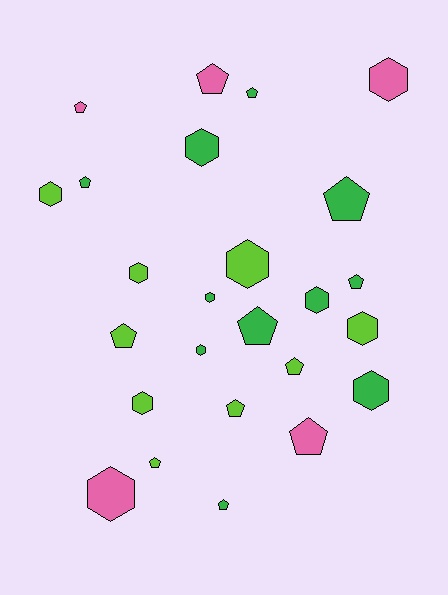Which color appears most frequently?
Green, with 11 objects.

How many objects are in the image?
There are 25 objects.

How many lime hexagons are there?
There are 5 lime hexagons.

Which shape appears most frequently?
Pentagon, with 13 objects.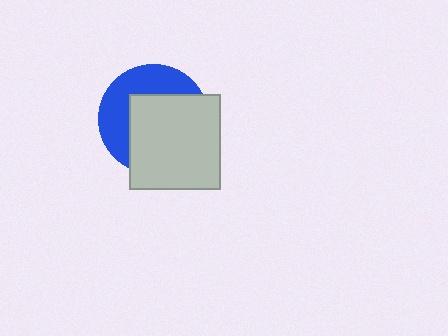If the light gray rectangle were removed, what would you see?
You would see the complete blue circle.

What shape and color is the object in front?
The object in front is a light gray rectangle.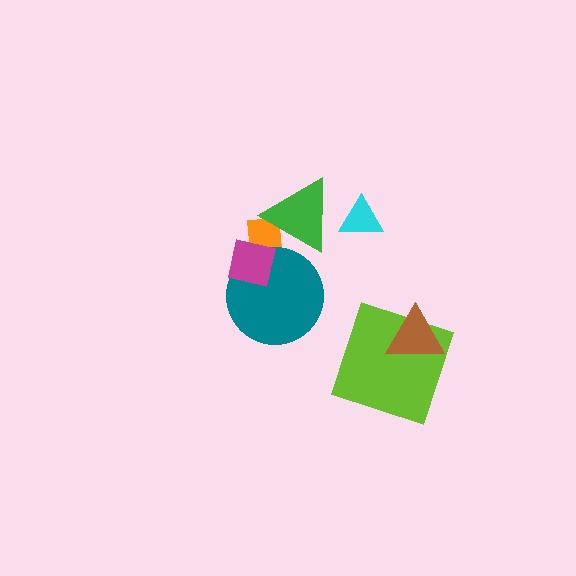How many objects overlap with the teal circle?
2 objects overlap with the teal circle.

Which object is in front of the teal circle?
The magenta square is in front of the teal circle.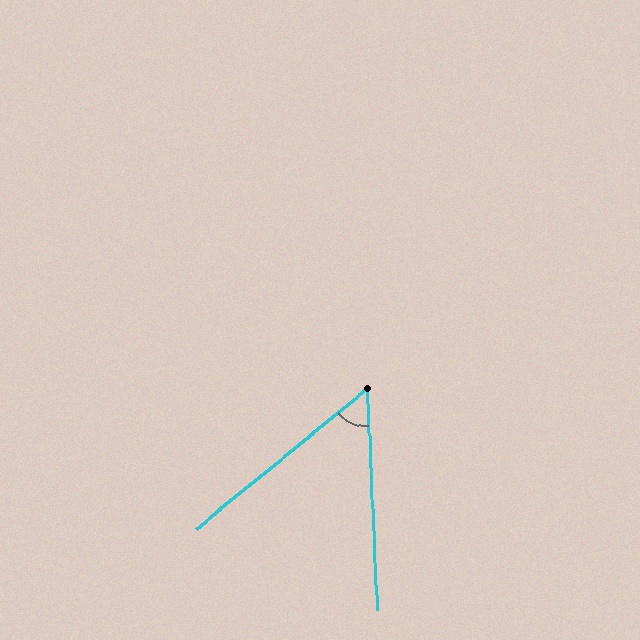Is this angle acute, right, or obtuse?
It is acute.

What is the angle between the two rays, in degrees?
Approximately 53 degrees.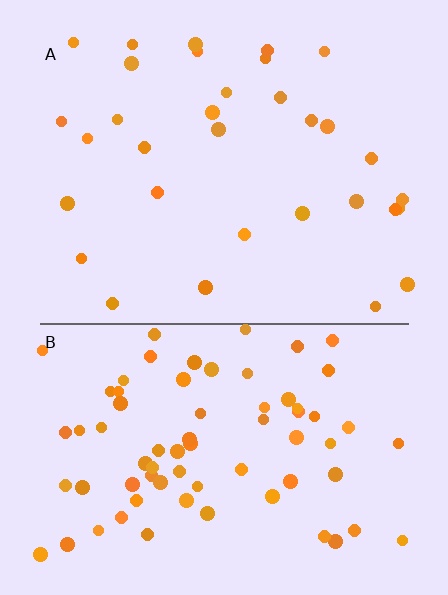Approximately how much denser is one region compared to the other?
Approximately 2.2× — region B over region A.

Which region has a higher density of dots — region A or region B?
B (the bottom).